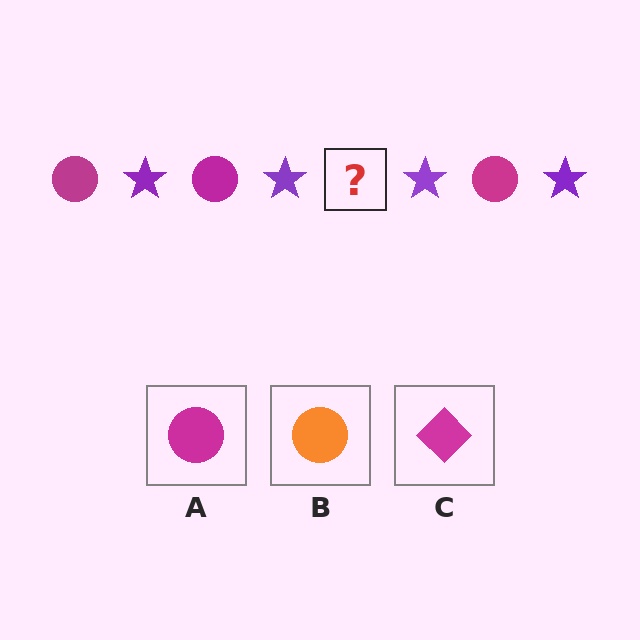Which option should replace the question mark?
Option A.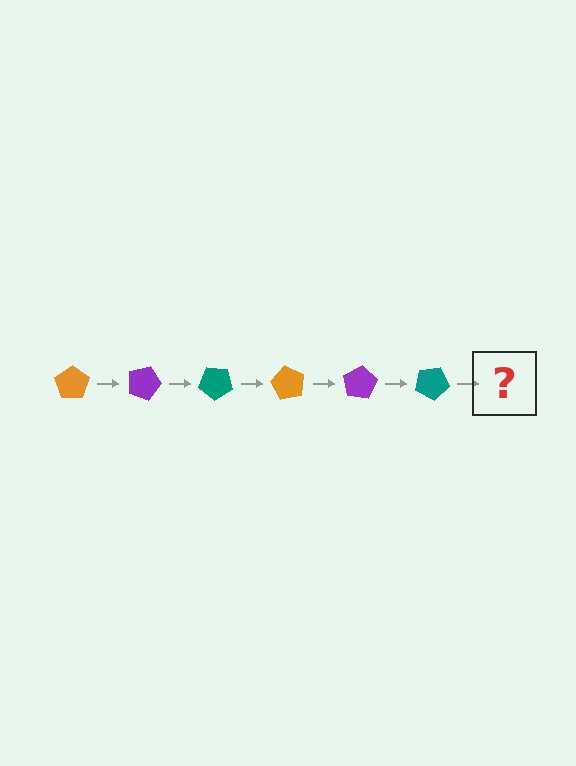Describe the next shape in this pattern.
It should be an orange pentagon, rotated 120 degrees from the start.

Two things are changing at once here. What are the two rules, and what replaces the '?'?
The two rules are that it rotates 20 degrees each step and the color cycles through orange, purple, and teal. The '?' should be an orange pentagon, rotated 120 degrees from the start.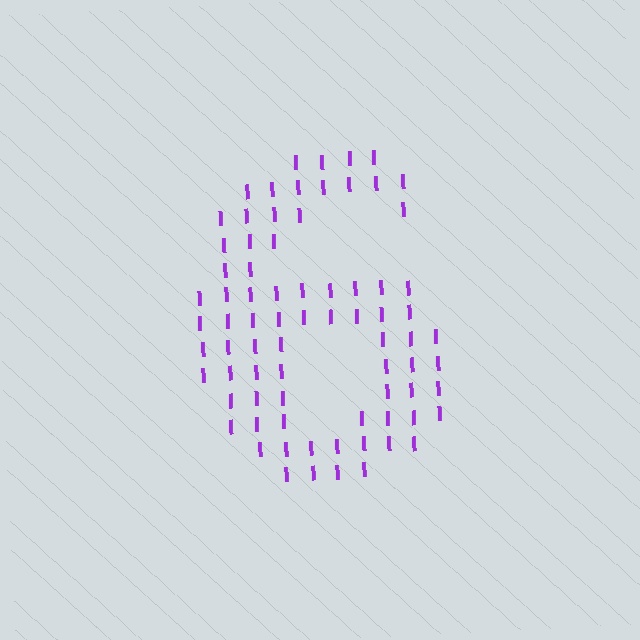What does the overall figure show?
The overall figure shows the digit 6.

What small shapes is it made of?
It is made of small letter I's.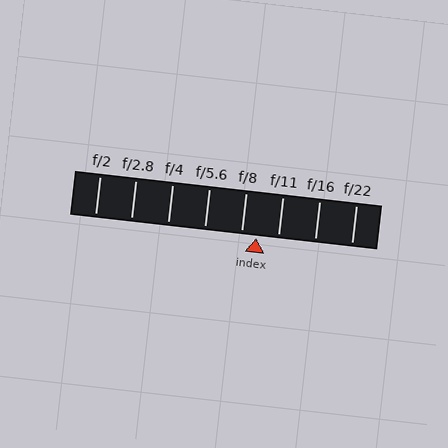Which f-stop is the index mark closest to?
The index mark is closest to f/8.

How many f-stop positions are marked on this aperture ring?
There are 8 f-stop positions marked.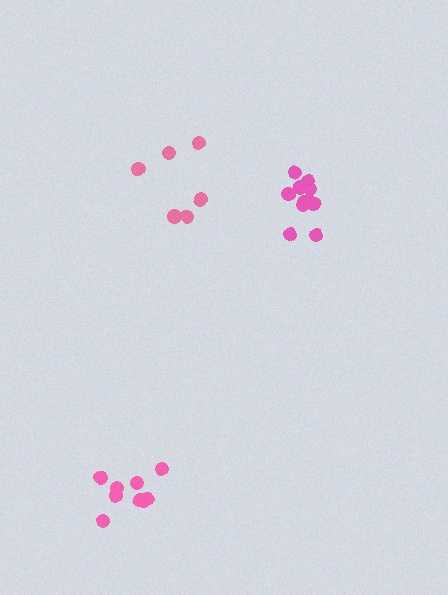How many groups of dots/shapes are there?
There are 3 groups.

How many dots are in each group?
Group 1: 9 dots, Group 2: 6 dots, Group 3: 11 dots (26 total).